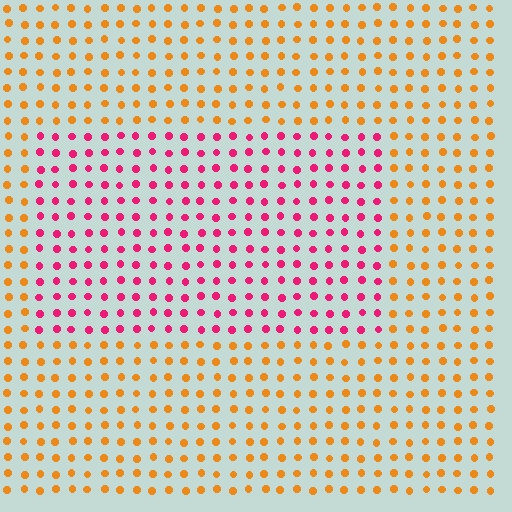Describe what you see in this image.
The image is filled with small orange elements in a uniform arrangement. A rectangle-shaped region is visible where the elements are tinted to a slightly different hue, forming a subtle color boundary.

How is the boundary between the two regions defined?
The boundary is defined purely by a slight shift in hue (about 58 degrees). Spacing, size, and orientation are identical on both sides.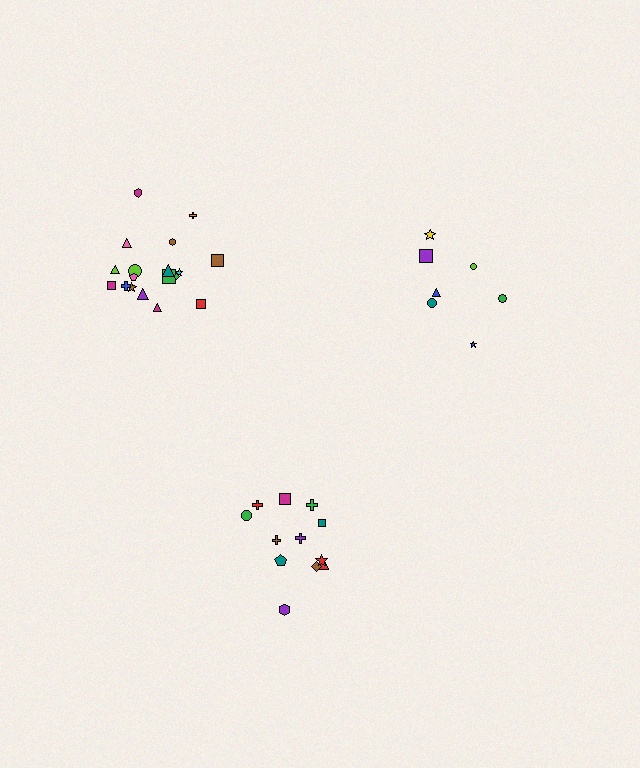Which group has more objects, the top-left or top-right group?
The top-left group.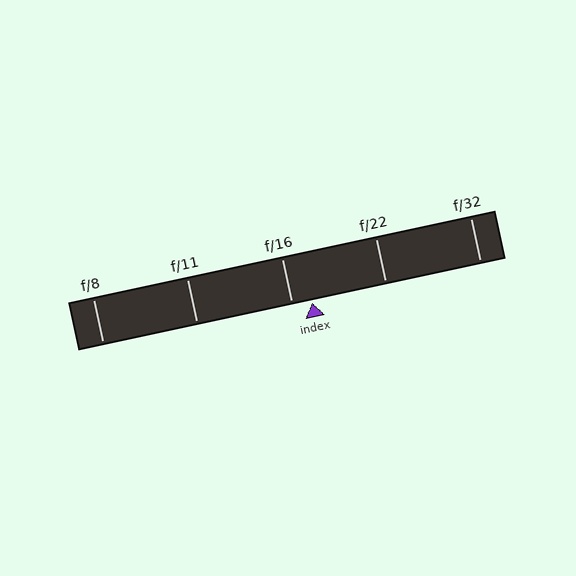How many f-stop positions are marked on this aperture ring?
There are 5 f-stop positions marked.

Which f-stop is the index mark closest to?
The index mark is closest to f/16.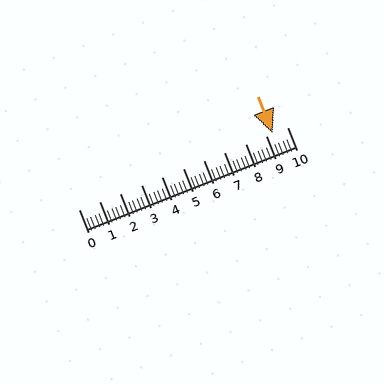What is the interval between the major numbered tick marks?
The major tick marks are spaced 1 units apart.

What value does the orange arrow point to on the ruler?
The orange arrow points to approximately 9.3.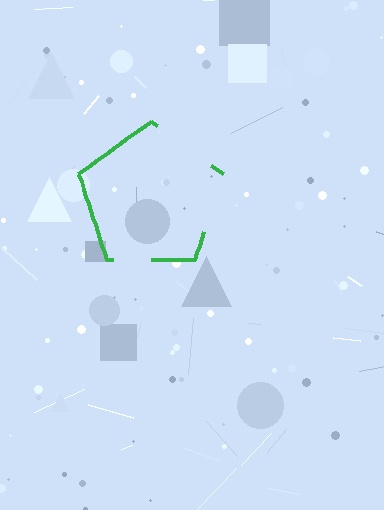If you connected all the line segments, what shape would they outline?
They would outline a pentagon.